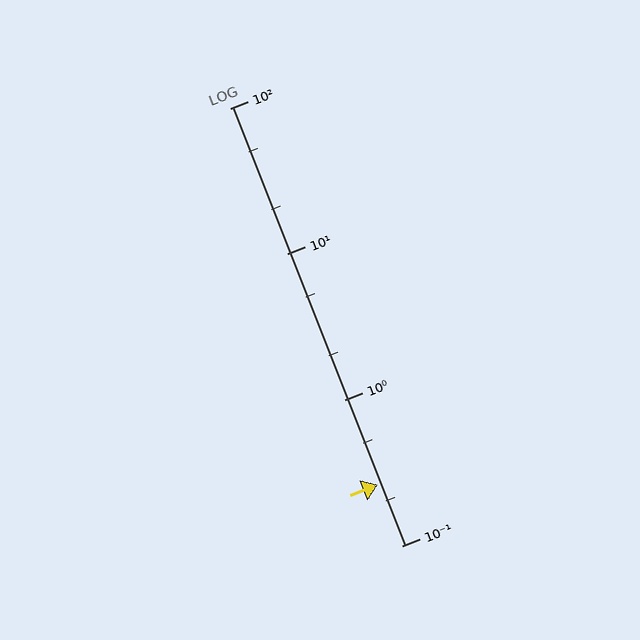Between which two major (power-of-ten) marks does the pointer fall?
The pointer is between 0.1 and 1.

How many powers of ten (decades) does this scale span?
The scale spans 3 decades, from 0.1 to 100.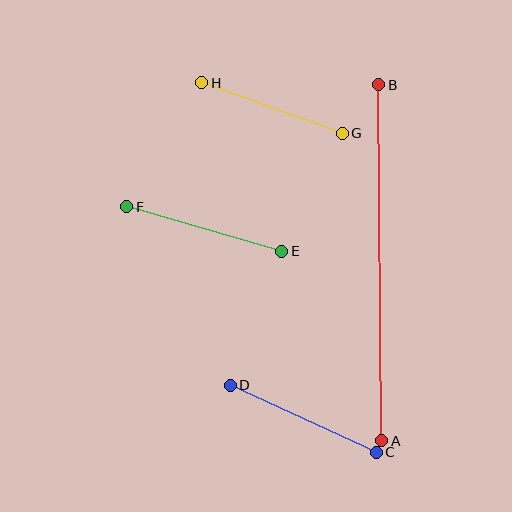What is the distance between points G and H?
The distance is approximately 149 pixels.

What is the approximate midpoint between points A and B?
The midpoint is at approximately (380, 263) pixels.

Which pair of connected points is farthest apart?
Points A and B are farthest apart.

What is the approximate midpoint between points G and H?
The midpoint is at approximately (272, 108) pixels.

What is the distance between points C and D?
The distance is approximately 160 pixels.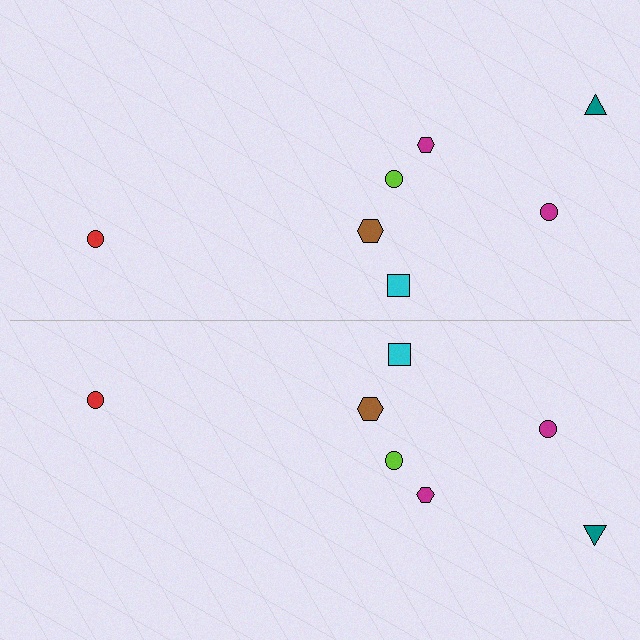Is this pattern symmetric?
Yes, this pattern has bilateral (reflection) symmetry.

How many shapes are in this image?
There are 14 shapes in this image.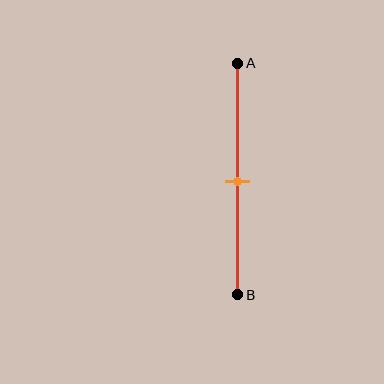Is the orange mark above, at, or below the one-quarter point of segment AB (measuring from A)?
The orange mark is below the one-quarter point of segment AB.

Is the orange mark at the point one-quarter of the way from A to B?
No, the mark is at about 50% from A, not at the 25% one-quarter point.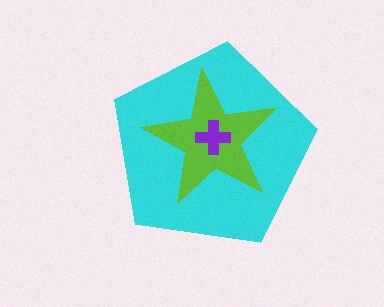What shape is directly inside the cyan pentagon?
The lime star.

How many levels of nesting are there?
3.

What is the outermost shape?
The cyan pentagon.